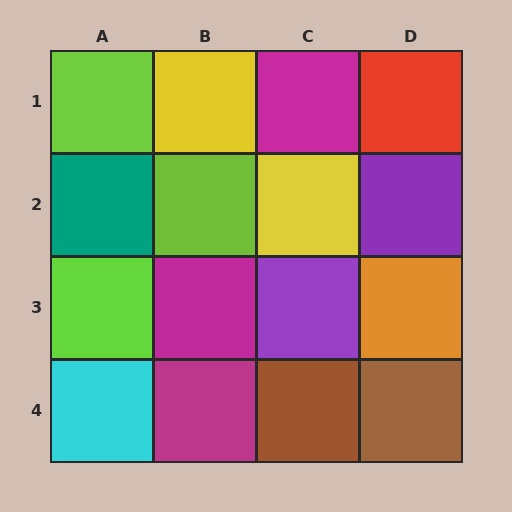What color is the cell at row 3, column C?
Purple.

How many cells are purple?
2 cells are purple.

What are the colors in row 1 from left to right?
Lime, yellow, magenta, red.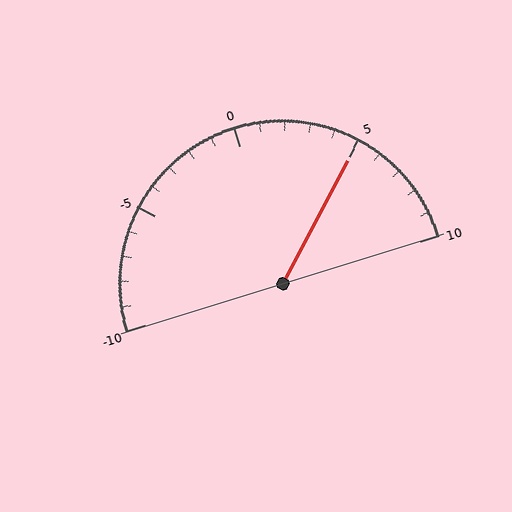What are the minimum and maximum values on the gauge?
The gauge ranges from -10 to 10.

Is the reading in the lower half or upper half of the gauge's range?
The reading is in the upper half of the range (-10 to 10).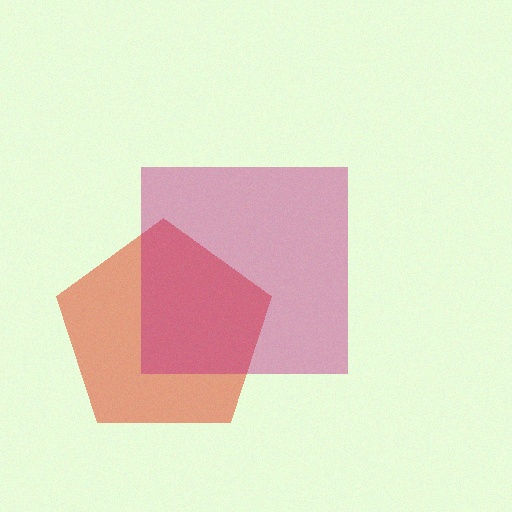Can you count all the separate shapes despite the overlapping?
Yes, there are 2 separate shapes.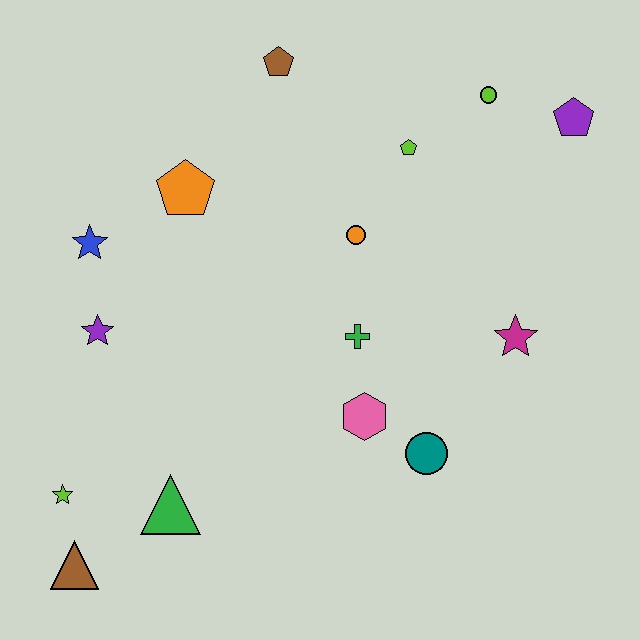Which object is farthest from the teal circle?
The brown pentagon is farthest from the teal circle.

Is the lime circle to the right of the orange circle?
Yes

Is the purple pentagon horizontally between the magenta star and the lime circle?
No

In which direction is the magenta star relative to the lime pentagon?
The magenta star is below the lime pentagon.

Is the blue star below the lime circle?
Yes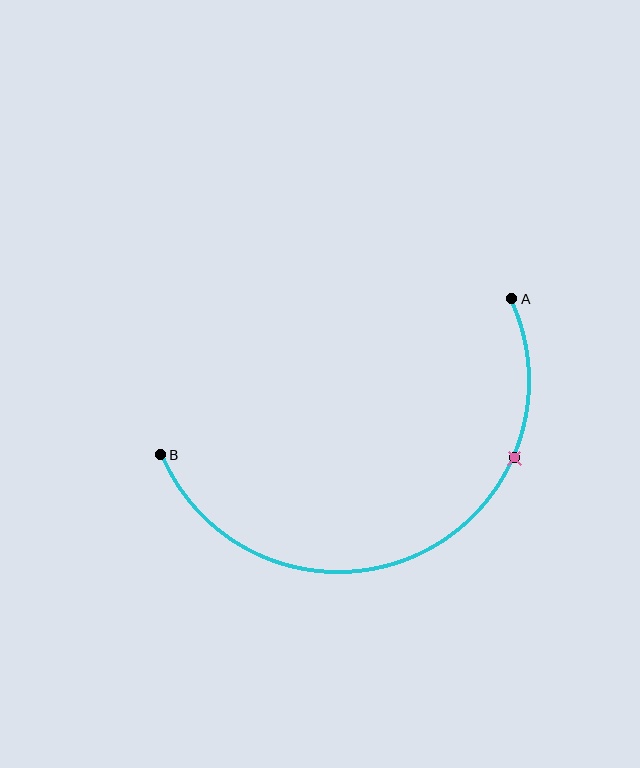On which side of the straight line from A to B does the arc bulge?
The arc bulges below the straight line connecting A and B.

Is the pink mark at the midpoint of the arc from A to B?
No. The pink mark lies on the arc but is closer to endpoint A. The arc midpoint would be at the point on the curve equidistant along the arc from both A and B.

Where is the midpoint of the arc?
The arc midpoint is the point on the curve farthest from the straight line joining A and B. It sits below that line.